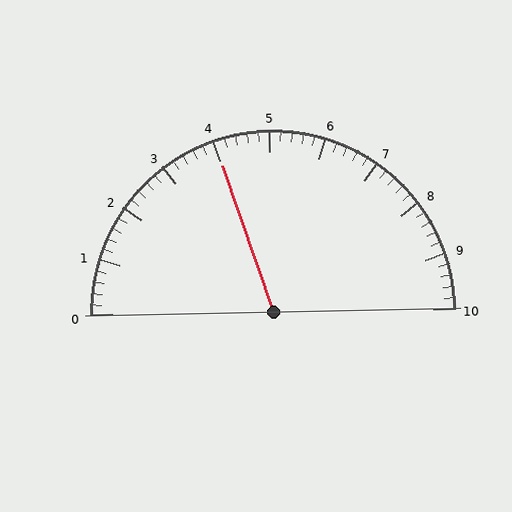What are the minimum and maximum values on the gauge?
The gauge ranges from 0 to 10.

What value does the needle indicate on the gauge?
The needle indicates approximately 4.0.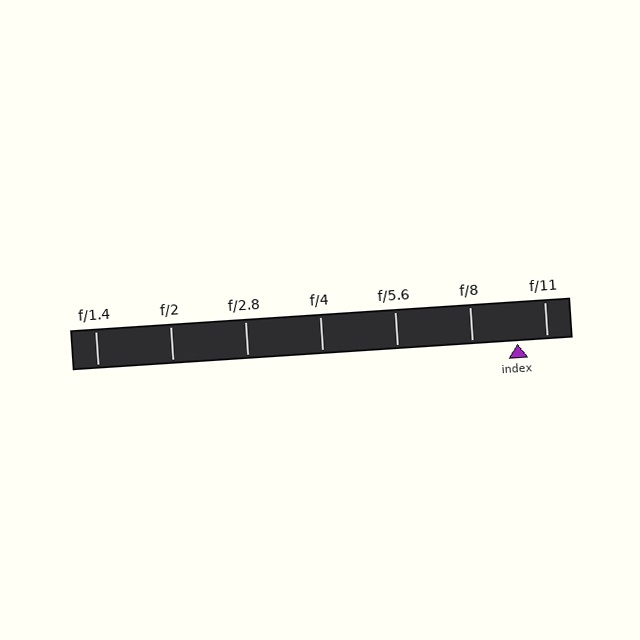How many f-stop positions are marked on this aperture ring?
There are 7 f-stop positions marked.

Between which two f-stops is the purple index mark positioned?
The index mark is between f/8 and f/11.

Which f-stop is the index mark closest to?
The index mark is closest to f/11.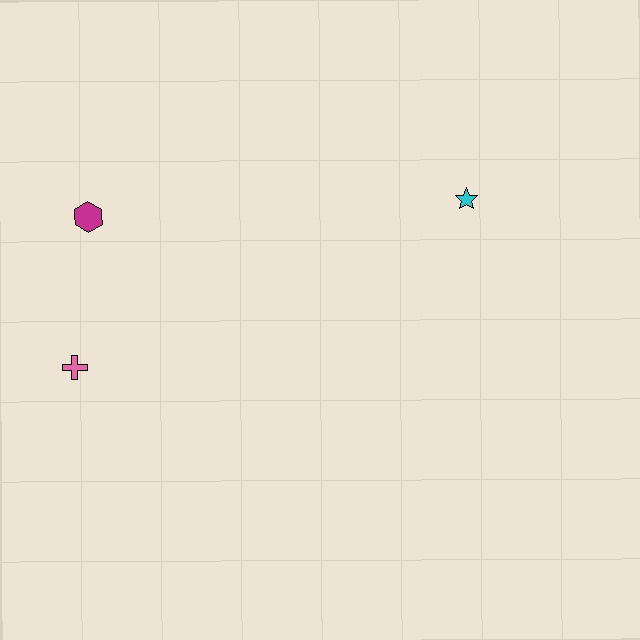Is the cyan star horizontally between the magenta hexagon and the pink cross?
No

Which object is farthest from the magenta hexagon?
The cyan star is farthest from the magenta hexagon.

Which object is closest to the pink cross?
The magenta hexagon is closest to the pink cross.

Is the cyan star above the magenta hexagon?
Yes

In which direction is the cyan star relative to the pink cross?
The cyan star is to the right of the pink cross.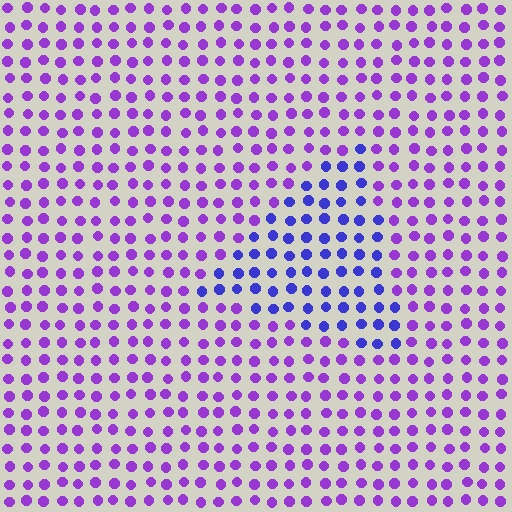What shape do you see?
I see a triangle.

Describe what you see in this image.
The image is filled with small purple elements in a uniform arrangement. A triangle-shaped region is visible where the elements are tinted to a slightly different hue, forming a subtle color boundary.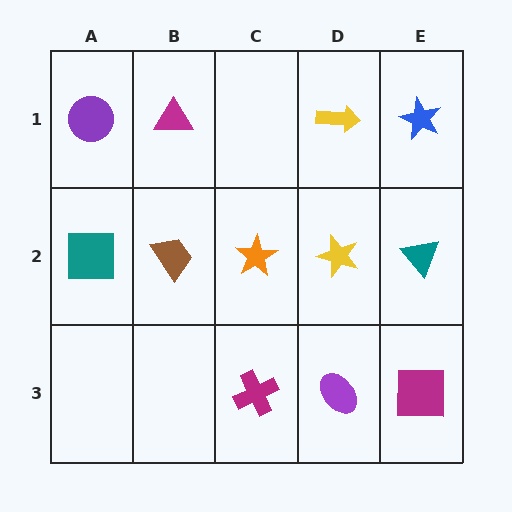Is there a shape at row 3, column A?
No, that cell is empty.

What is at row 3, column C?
A magenta cross.